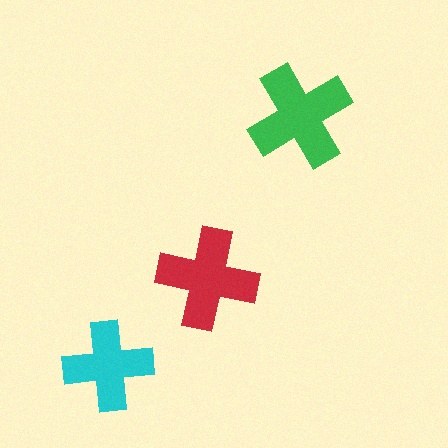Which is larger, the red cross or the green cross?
The green one.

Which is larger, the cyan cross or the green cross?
The green one.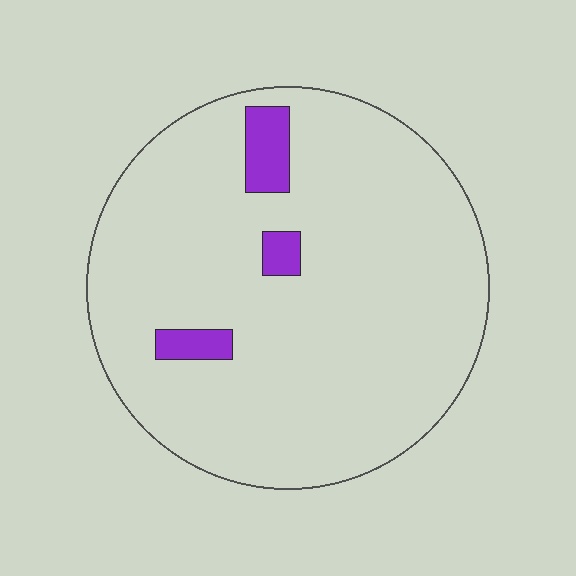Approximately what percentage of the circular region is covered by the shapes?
Approximately 5%.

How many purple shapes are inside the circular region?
3.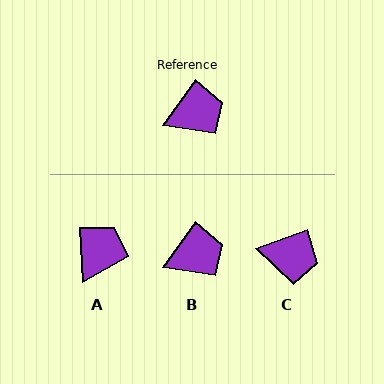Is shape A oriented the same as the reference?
No, it is off by about 39 degrees.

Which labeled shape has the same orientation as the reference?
B.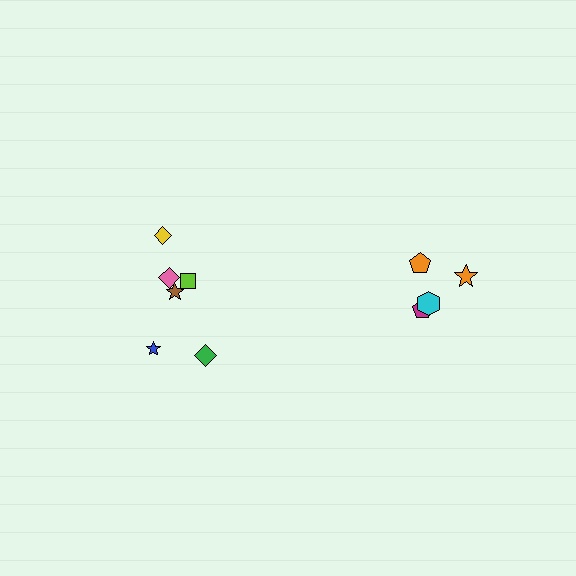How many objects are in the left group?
There are 6 objects.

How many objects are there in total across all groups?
There are 10 objects.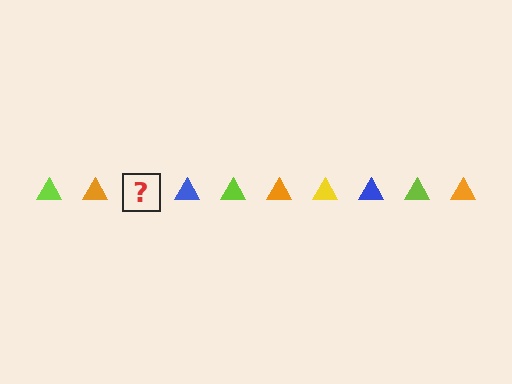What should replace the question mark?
The question mark should be replaced with a yellow triangle.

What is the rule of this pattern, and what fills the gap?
The rule is that the pattern cycles through lime, orange, yellow, blue triangles. The gap should be filled with a yellow triangle.